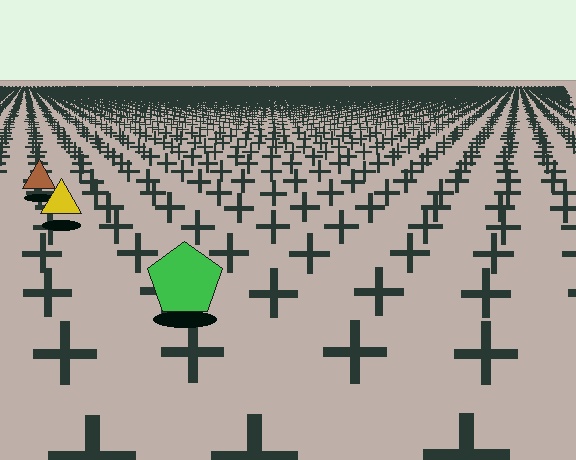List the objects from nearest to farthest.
From nearest to farthest: the green pentagon, the yellow triangle, the brown triangle.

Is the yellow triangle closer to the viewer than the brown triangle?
Yes. The yellow triangle is closer — you can tell from the texture gradient: the ground texture is coarser near it.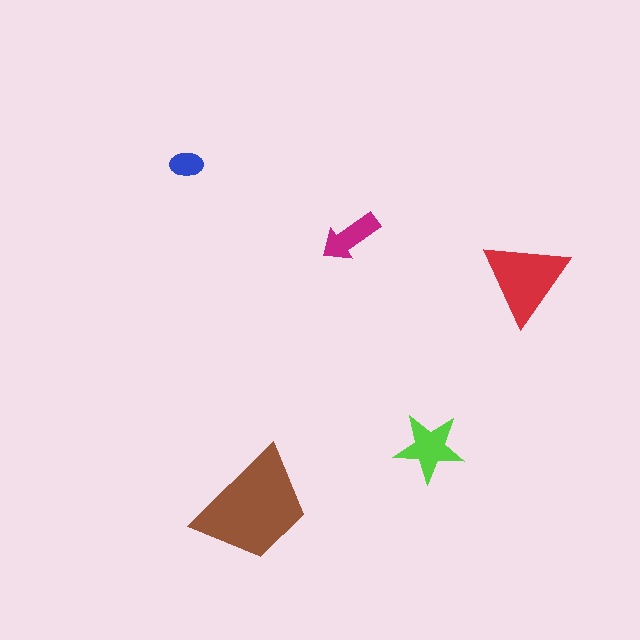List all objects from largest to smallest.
The brown trapezoid, the red triangle, the lime star, the magenta arrow, the blue ellipse.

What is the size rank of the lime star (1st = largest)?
3rd.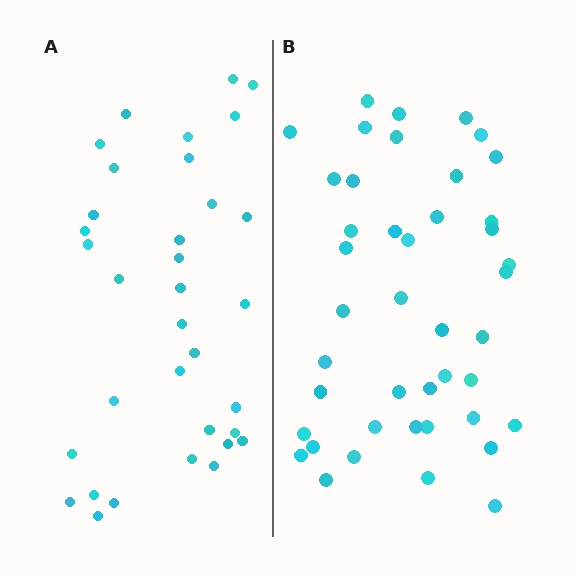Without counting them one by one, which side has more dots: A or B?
Region B (the right region) has more dots.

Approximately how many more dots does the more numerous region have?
Region B has roughly 8 or so more dots than region A.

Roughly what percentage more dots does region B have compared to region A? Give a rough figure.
About 25% more.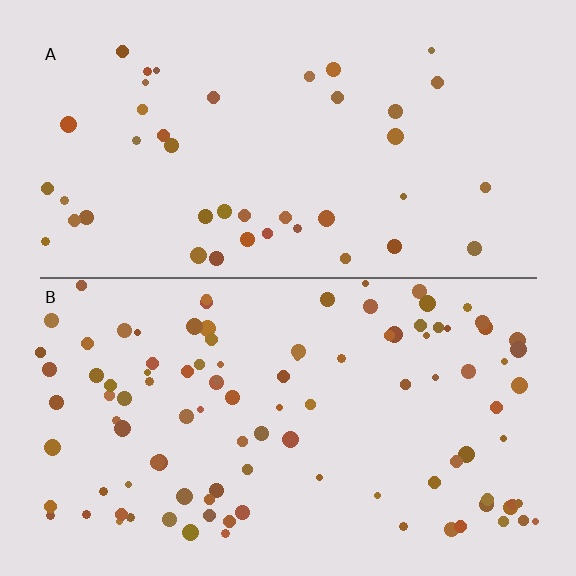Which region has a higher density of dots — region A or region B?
B (the bottom).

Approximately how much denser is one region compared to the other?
Approximately 2.5× — region B over region A.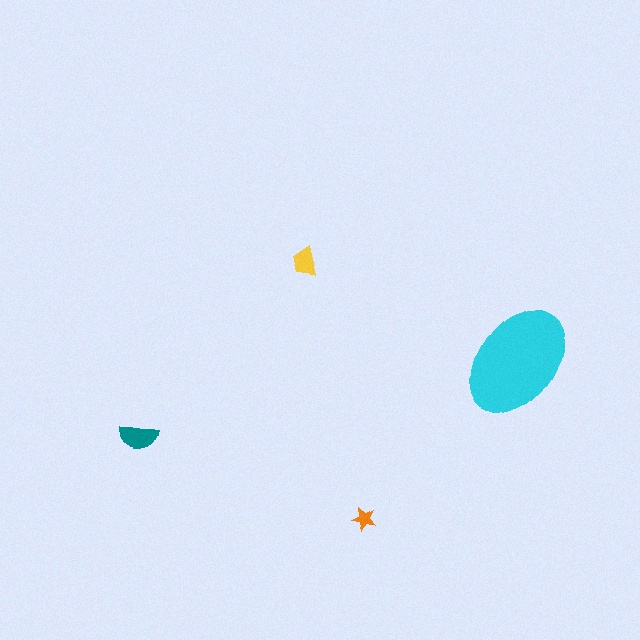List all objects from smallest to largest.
The orange star, the yellow trapezoid, the teal semicircle, the cyan ellipse.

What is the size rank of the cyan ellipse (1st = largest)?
1st.